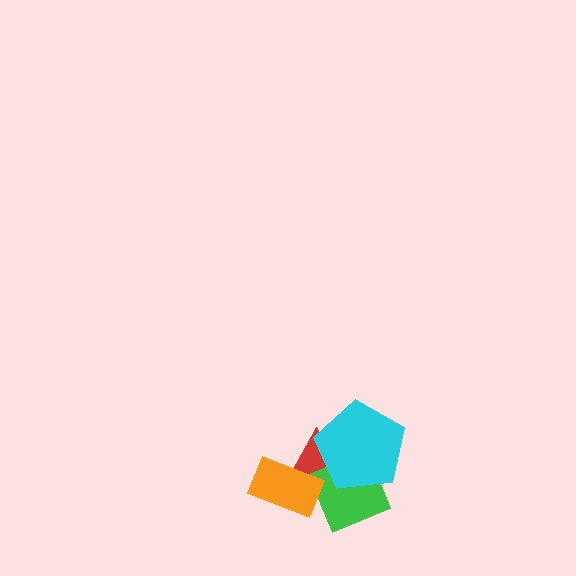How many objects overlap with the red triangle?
3 objects overlap with the red triangle.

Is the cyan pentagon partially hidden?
No, no other shape covers it.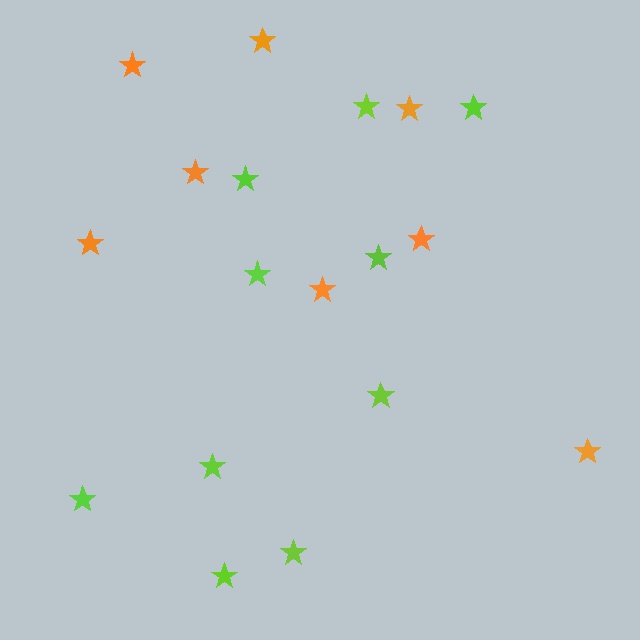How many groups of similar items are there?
There are 2 groups: one group of orange stars (8) and one group of lime stars (10).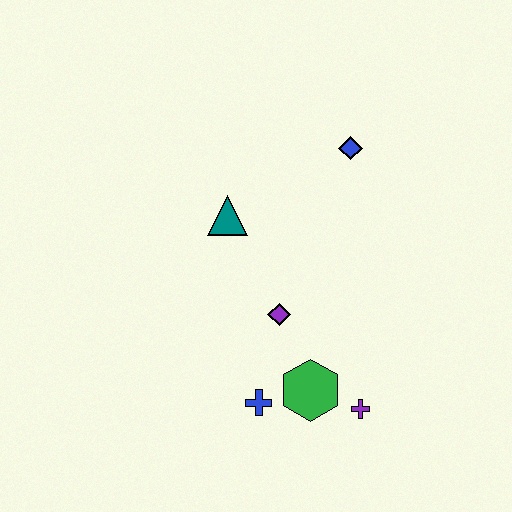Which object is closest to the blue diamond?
The teal triangle is closest to the blue diamond.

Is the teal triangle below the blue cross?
No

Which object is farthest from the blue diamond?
The blue cross is farthest from the blue diamond.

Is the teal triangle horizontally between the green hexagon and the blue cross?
No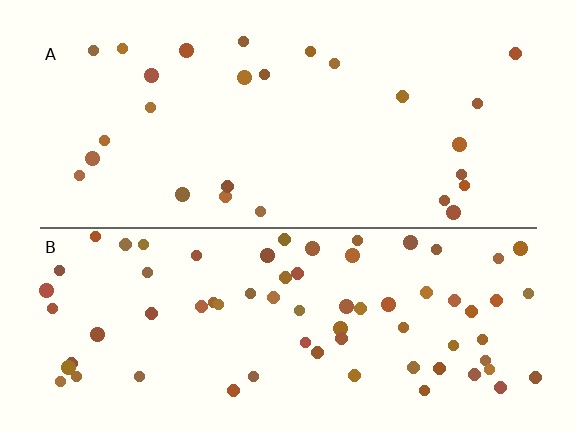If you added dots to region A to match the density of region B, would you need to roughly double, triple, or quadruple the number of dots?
Approximately triple.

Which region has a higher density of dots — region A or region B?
B (the bottom).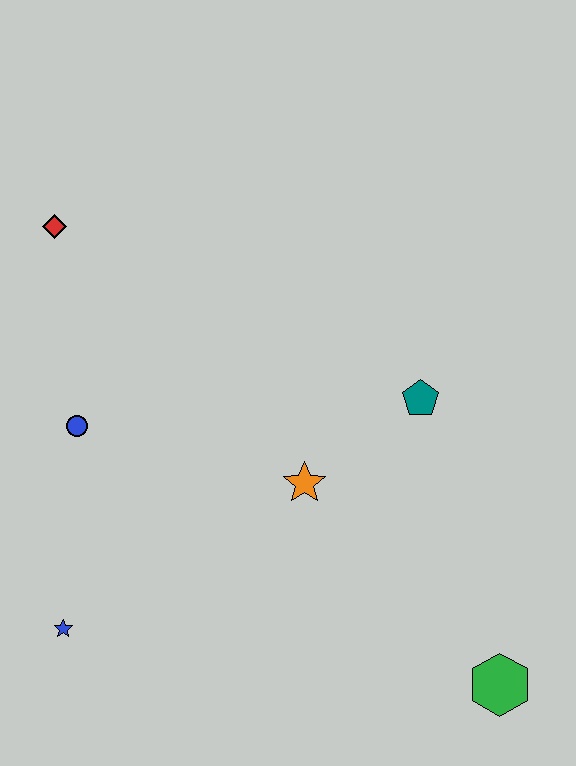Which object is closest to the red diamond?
The blue circle is closest to the red diamond.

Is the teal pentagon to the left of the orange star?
No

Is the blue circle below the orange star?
No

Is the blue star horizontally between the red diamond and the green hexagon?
Yes